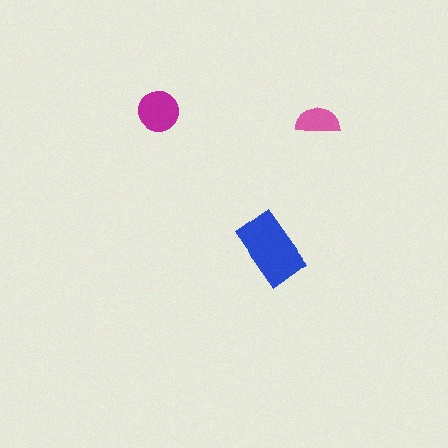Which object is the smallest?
The pink semicircle.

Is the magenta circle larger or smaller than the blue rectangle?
Smaller.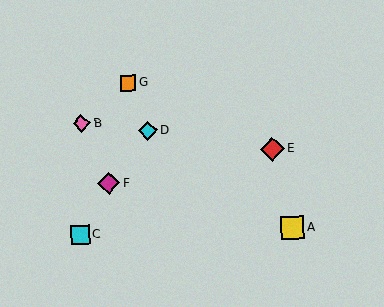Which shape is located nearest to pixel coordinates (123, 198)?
The magenta diamond (labeled F) at (109, 183) is nearest to that location.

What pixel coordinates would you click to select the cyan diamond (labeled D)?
Click at (148, 131) to select the cyan diamond D.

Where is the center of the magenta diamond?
The center of the magenta diamond is at (109, 183).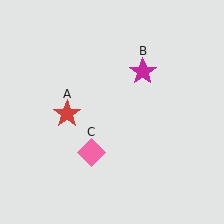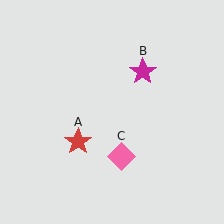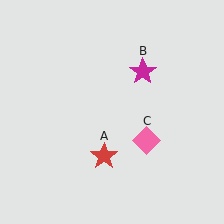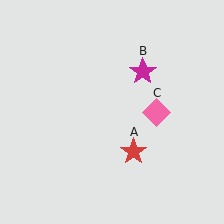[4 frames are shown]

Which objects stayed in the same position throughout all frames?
Magenta star (object B) remained stationary.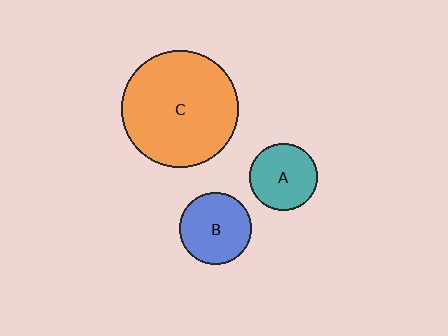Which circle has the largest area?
Circle C (orange).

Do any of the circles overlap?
No, none of the circles overlap.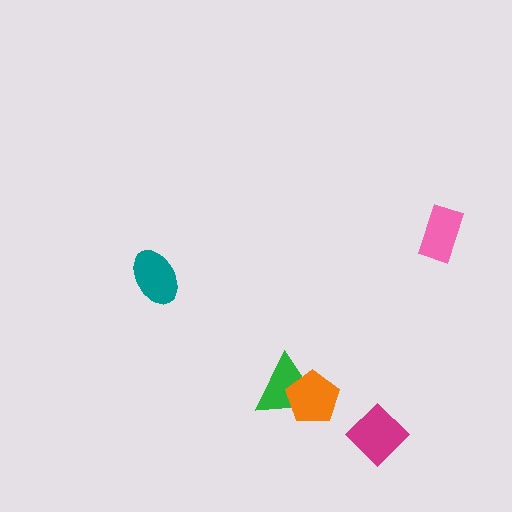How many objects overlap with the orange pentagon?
1 object overlaps with the orange pentagon.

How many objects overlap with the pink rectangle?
0 objects overlap with the pink rectangle.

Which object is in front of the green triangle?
The orange pentagon is in front of the green triangle.